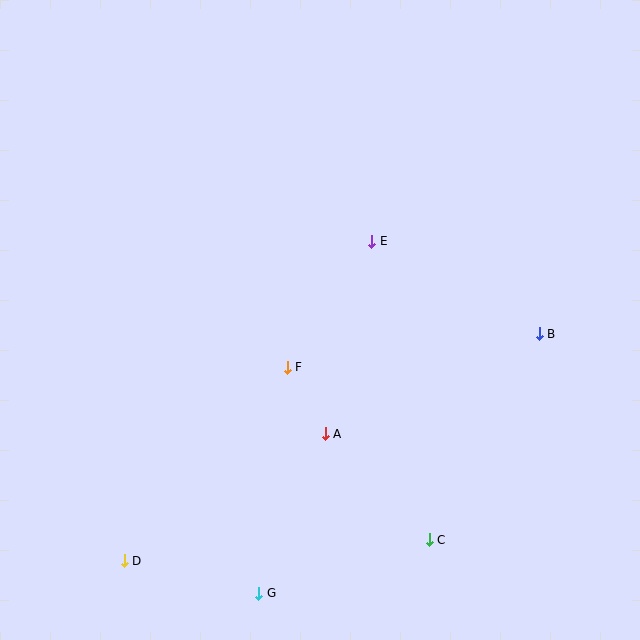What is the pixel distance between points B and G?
The distance between B and G is 382 pixels.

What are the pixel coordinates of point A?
Point A is at (325, 434).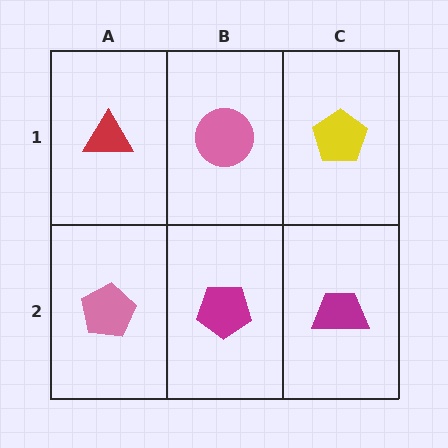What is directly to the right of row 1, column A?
A pink circle.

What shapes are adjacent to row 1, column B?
A magenta pentagon (row 2, column B), a red triangle (row 1, column A), a yellow pentagon (row 1, column C).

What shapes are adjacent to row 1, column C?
A magenta trapezoid (row 2, column C), a pink circle (row 1, column B).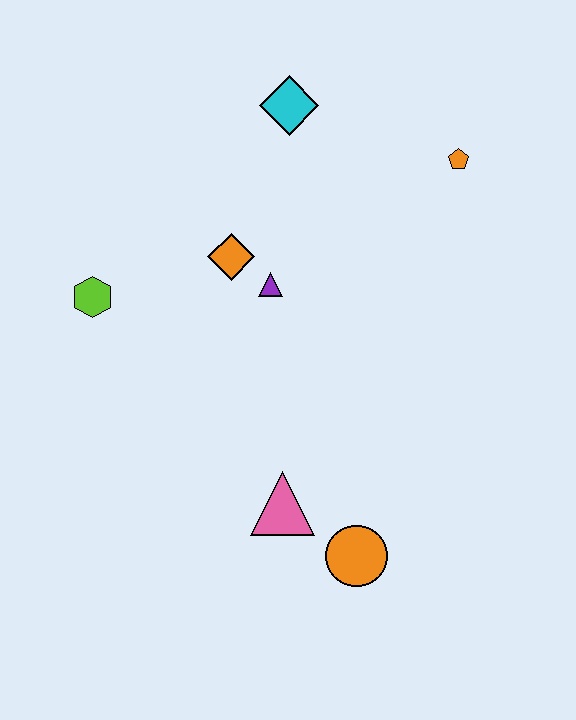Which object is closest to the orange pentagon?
The cyan diamond is closest to the orange pentagon.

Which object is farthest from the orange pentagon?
The orange circle is farthest from the orange pentagon.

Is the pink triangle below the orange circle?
No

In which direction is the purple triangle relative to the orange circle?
The purple triangle is above the orange circle.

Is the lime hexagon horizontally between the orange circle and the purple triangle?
No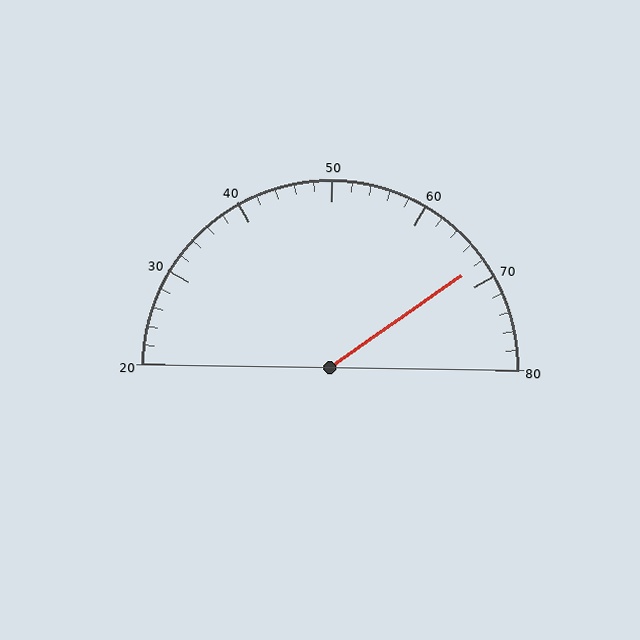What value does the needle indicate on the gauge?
The needle indicates approximately 68.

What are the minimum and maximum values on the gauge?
The gauge ranges from 20 to 80.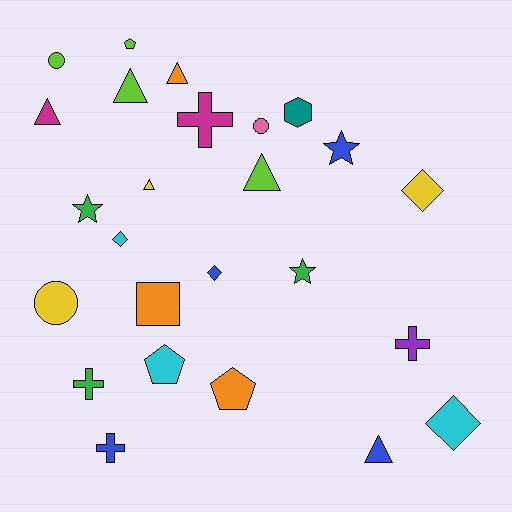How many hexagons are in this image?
There is 1 hexagon.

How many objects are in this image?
There are 25 objects.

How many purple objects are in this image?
There is 1 purple object.